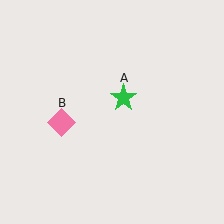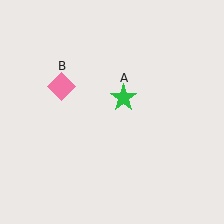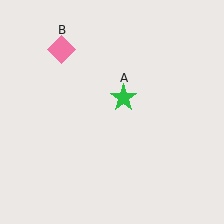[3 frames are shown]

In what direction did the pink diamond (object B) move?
The pink diamond (object B) moved up.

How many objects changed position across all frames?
1 object changed position: pink diamond (object B).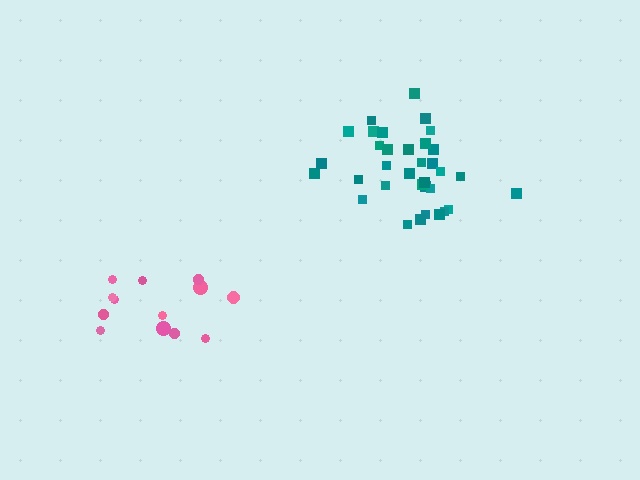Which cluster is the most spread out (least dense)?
Pink.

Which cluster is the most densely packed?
Teal.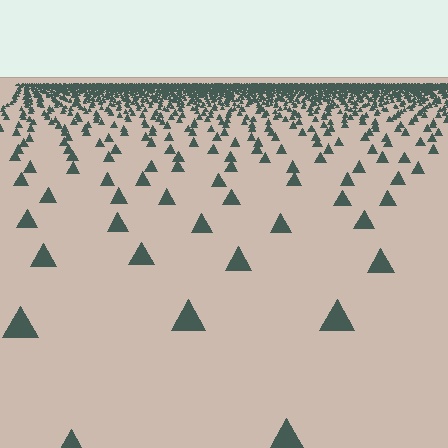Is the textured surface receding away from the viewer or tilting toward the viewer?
The surface is receding away from the viewer. Texture elements get smaller and denser toward the top.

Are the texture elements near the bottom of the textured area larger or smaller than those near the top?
Larger. Near the bottom, elements are closer to the viewer and appear at a bigger on-screen size.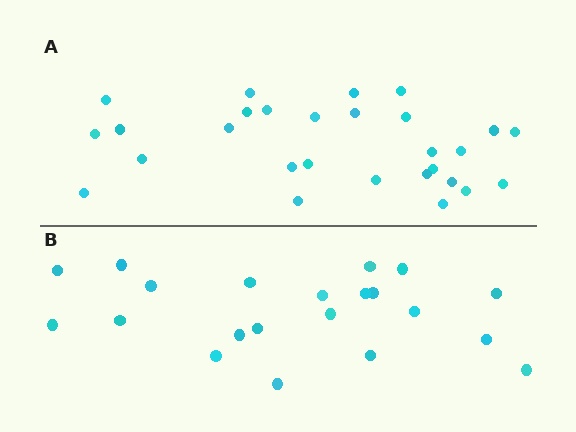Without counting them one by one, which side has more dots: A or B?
Region A (the top region) has more dots.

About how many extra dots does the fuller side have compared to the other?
Region A has roughly 8 or so more dots than region B.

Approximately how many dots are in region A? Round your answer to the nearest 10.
About 30 dots. (The exact count is 28, which rounds to 30.)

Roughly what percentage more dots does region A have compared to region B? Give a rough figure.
About 35% more.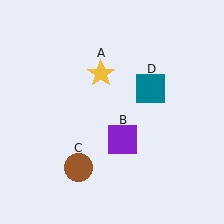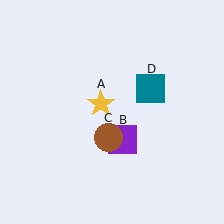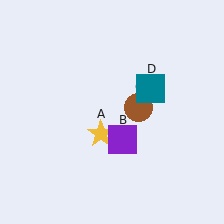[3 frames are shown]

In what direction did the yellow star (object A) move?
The yellow star (object A) moved down.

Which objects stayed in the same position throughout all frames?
Purple square (object B) and teal square (object D) remained stationary.